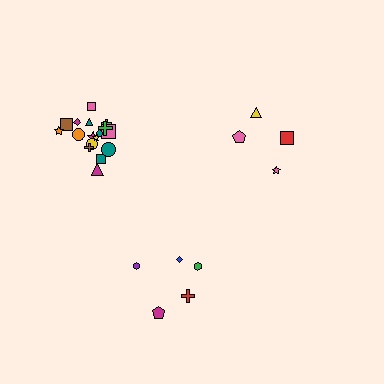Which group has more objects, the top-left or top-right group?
The top-left group.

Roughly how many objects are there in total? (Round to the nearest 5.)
Roughly 25 objects in total.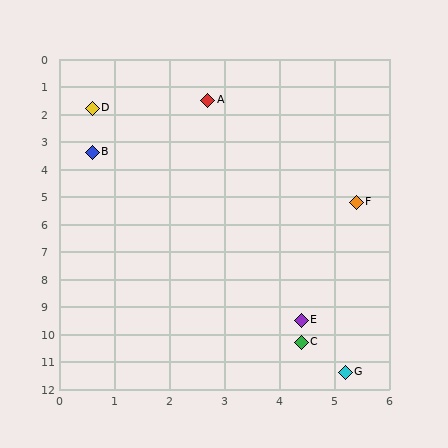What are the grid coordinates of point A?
Point A is at approximately (2.7, 1.5).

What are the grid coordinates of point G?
Point G is at approximately (5.2, 11.4).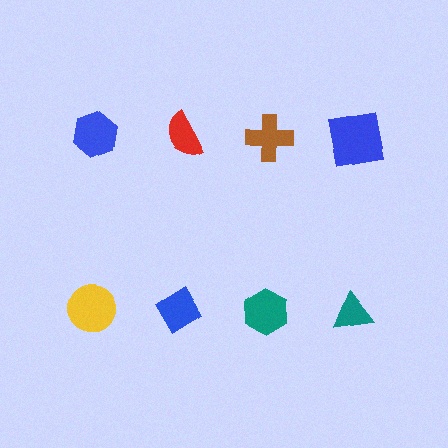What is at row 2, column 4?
A teal triangle.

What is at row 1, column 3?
A brown cross.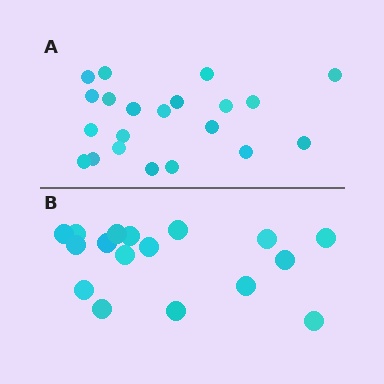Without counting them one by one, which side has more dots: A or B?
Region A (the top region) has more dots.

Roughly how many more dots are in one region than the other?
Region A has about 4 more dots than region B.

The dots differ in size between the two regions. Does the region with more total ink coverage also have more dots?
No. Region B has more total ink coverage because its dots are larger, but region A actually contains more individual dots. Total area can be misleading — the number of items is what matters here.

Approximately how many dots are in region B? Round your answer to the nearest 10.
About 20 dots. (The exact count is 17, which rounds to 20.)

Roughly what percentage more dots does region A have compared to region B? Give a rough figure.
About 25% more.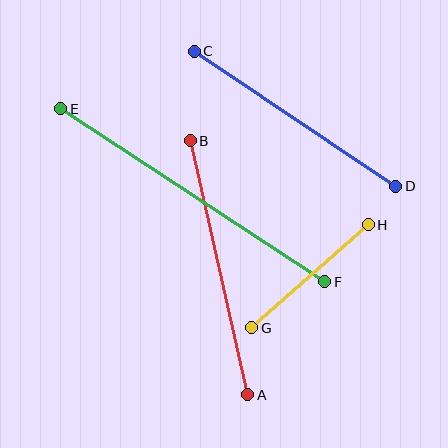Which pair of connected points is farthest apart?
Points E and F are farthest apart.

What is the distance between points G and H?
The distance is approximately 156 pixels.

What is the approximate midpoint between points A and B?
The midpoint is at approximately (219, 268) pixels.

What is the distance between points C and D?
The distance is approximately 242 pixels.